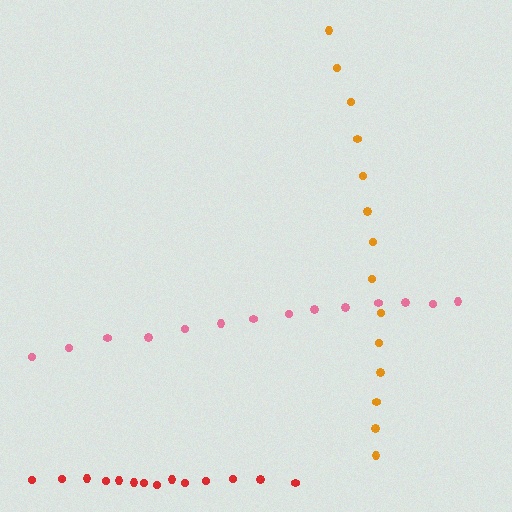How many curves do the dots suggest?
There are 3 distinct paths.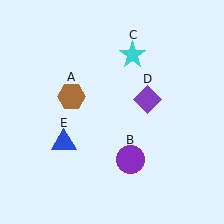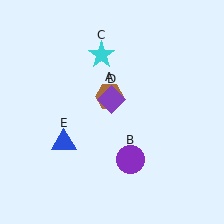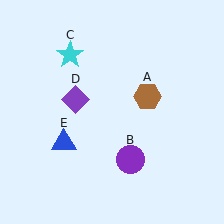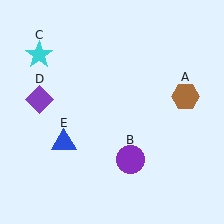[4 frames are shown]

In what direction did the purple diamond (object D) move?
The purple diamond (object D) moved left.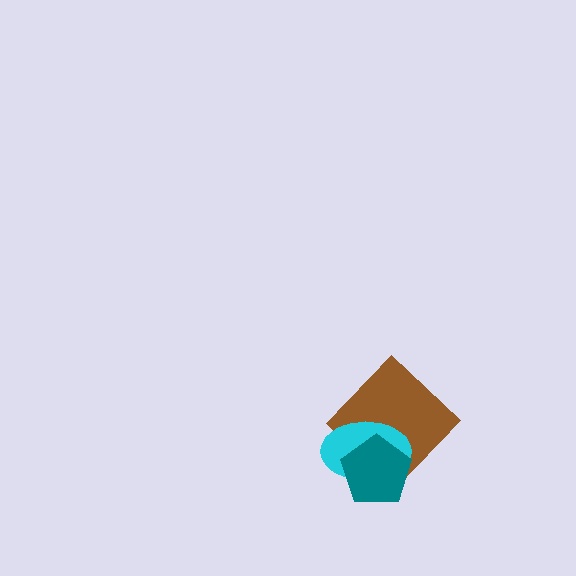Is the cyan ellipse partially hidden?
Yes, it is partially covered by another shape.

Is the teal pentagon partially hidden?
No, no other shape covers it.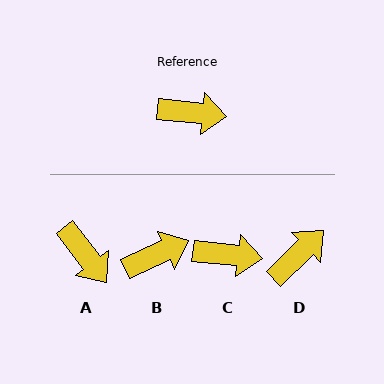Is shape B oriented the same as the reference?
No, it is off by about 31 degrees.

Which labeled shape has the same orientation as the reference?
C.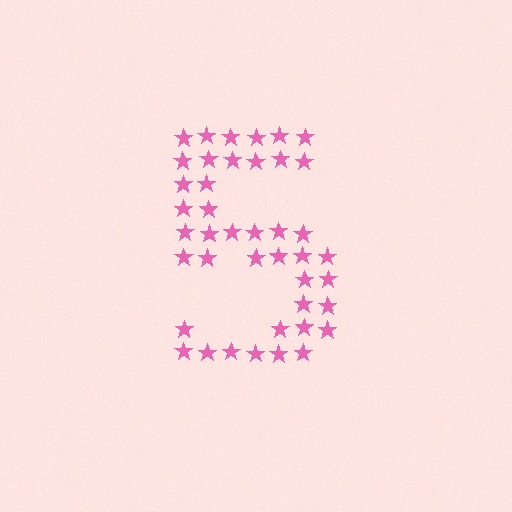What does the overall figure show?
The overall figure shows the digit 5.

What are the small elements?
The small elements are stars.